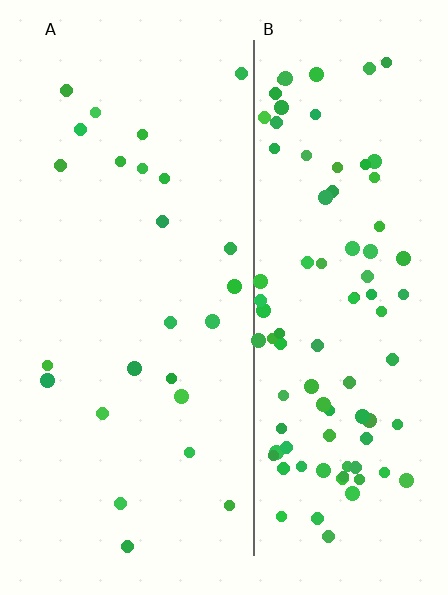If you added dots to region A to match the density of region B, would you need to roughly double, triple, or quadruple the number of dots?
Approximately quadruple.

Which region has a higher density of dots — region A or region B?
B (the right).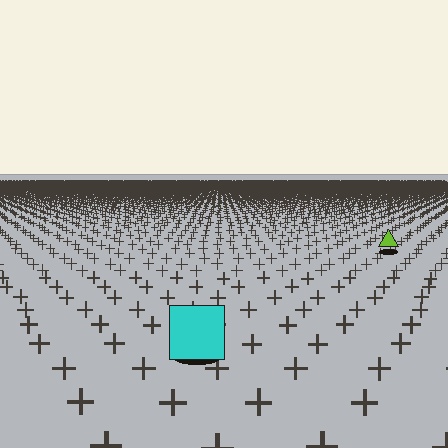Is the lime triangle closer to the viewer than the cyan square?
No. The cyan square is closer — you can tell from the texture gradient: the ground texture is coarser near it.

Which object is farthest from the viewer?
The lime triangle is farthest from the viewer. It appears smaller and the ground texture around it is denser.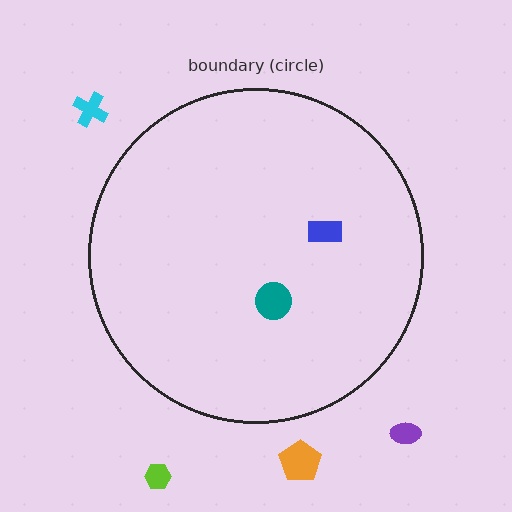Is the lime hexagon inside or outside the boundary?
Outside.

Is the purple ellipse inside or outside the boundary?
Outside.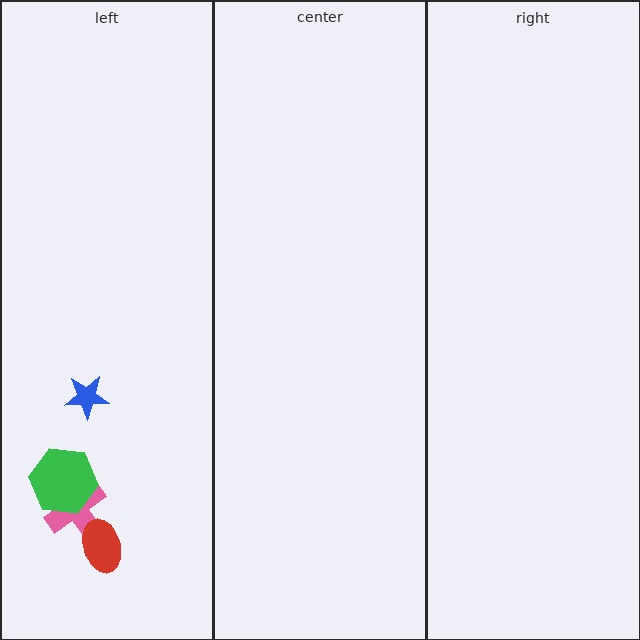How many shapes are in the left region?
4.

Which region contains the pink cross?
The left region.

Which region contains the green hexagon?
The left region.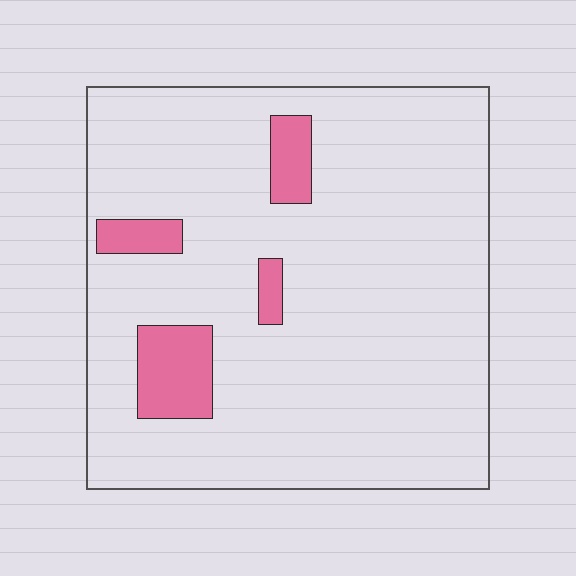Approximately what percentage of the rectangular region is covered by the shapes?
Approximately 10%.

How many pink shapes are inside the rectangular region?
4.